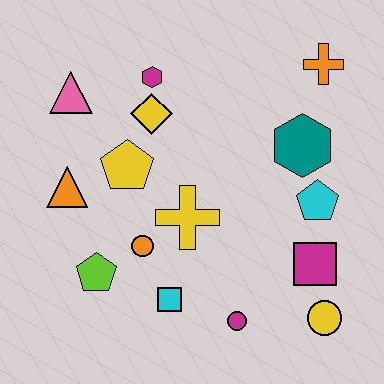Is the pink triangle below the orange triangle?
No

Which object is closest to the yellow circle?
The magenta square is closest to the yellow circle.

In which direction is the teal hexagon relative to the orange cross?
The teal hexagon is below the orange cross.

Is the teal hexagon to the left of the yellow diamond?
No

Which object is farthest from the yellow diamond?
The yellow circle is farthest from the yellow diamond.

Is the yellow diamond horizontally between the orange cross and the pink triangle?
Yes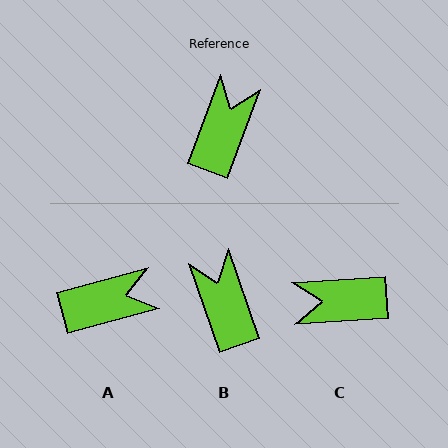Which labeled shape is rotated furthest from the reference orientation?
C, about 114 degrees away.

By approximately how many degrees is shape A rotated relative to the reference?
Approximately 55 degrees clockwise.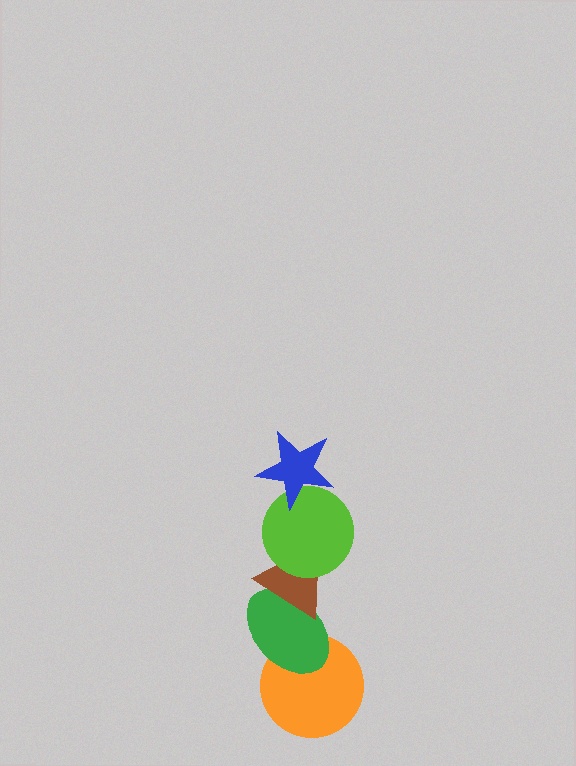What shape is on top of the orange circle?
The green ellipse is on top of the orange circle.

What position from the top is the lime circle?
The lime circle is 2nd from the top.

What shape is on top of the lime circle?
The blue star is on top of the lime circle.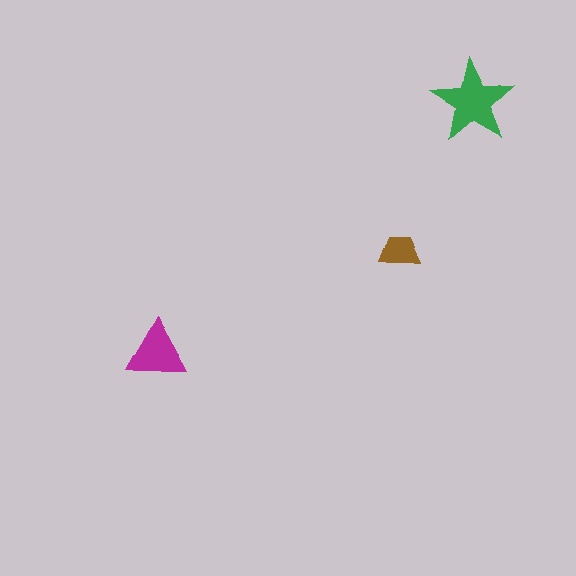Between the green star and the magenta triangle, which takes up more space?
The green star.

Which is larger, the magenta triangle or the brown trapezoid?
The magenta triangle.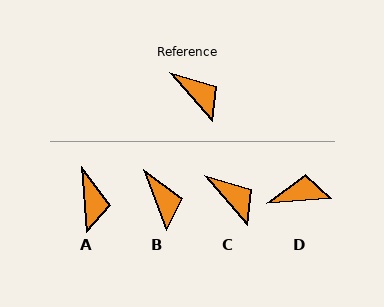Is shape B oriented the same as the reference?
No, it is off by about 20 degrees.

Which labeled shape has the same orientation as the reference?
C.